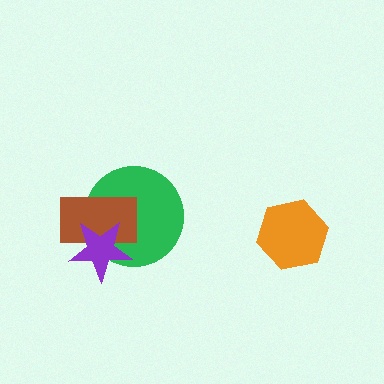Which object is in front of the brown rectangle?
The purple star is in front of the brown rectangle.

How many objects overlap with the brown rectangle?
2 objects overlap with the brown rectangle.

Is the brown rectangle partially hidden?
Yes, it is partially covered by another shape.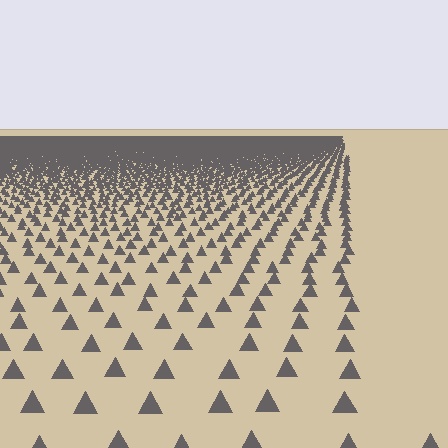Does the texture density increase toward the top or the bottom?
Density increases toward the top.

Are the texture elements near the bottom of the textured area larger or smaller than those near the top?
Larger. Near the bottom, elements are closer to the viewer and appear at a bigger on-screen size.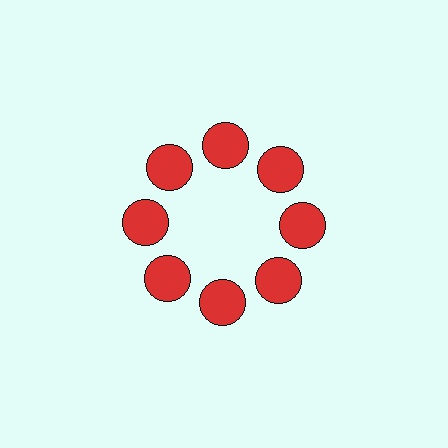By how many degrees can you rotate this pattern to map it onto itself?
The pattern maps onto itself every 45 degrees of rotation.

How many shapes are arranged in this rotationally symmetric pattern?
There are 8 shapes, arranged in 8 groups of 1.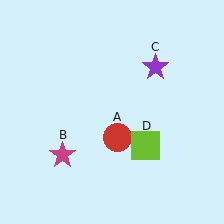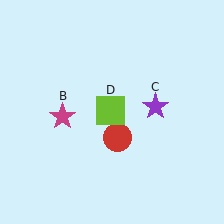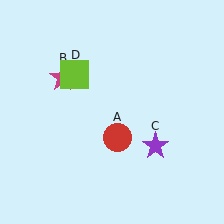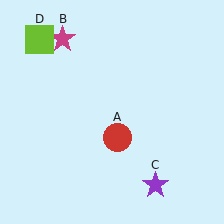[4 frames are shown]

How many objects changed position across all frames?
3 objects changed position: magenta star (object B), purple star (object C), lime square (object D).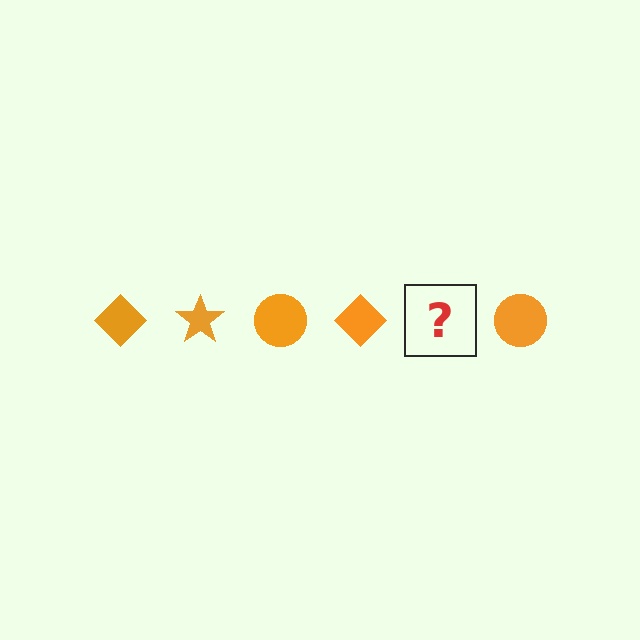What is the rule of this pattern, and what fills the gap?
The rule is that the pattern cycles through diamond, star, circle shapes in orange. The gap should be filled with an orange star.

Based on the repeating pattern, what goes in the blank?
The blank should be an orange star.